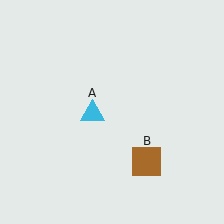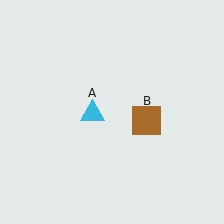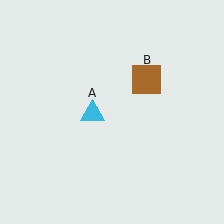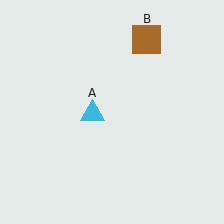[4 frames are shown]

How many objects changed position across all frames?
1 object changed position: brown square (object B).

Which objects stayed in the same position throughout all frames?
Cyan triangle (object A) remained stationary.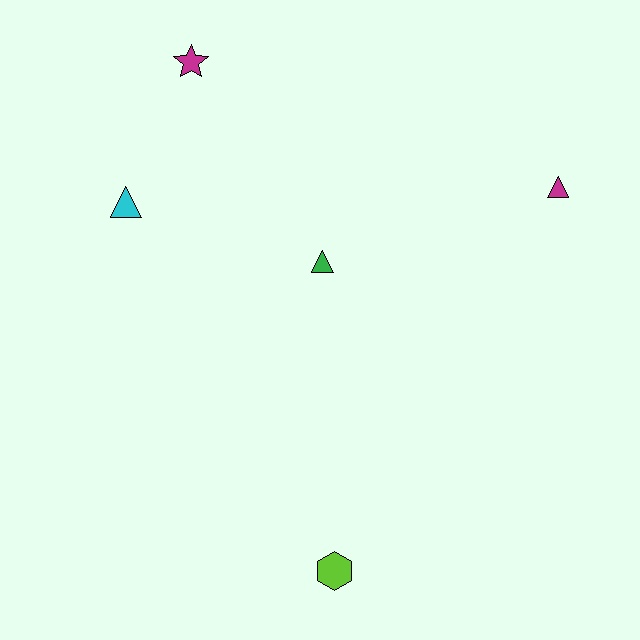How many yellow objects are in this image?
There are no yellow objects.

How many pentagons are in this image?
There are no pentagons.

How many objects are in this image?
There are 5 objects.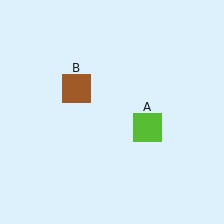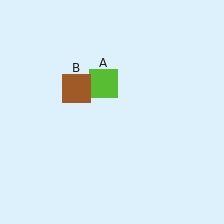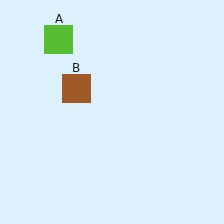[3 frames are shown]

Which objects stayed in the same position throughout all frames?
Brown square (object B) remained stationary.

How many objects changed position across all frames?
1 object changed position: lime square (object A).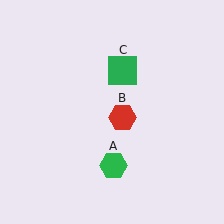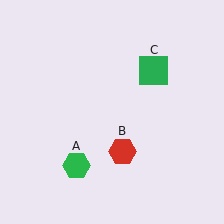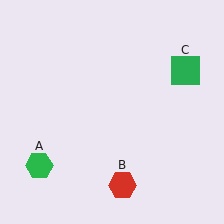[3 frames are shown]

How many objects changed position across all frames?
3 objects changed position: green hexagon (object A), red hexagon (object B), green square (object C).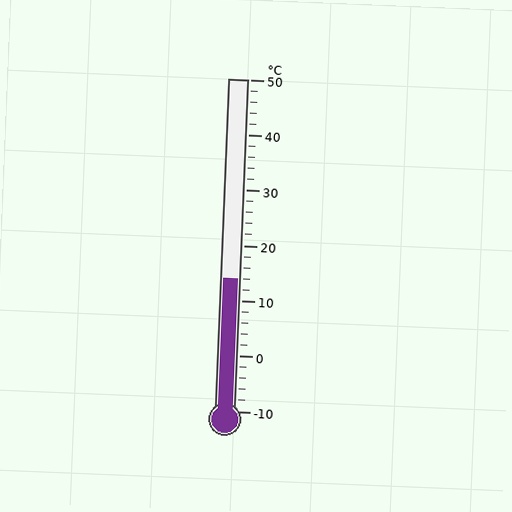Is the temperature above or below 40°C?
The temperature is below 40°C.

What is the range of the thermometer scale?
The thermometer scale ranges from -10°C to 50°C.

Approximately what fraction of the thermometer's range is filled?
The thermometer is filled to approximately 40% of its range.